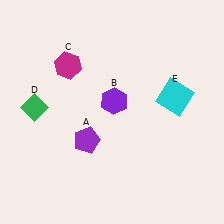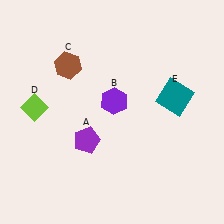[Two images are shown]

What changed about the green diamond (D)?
In Image 1, D is green. In Image 2, it changed to lime.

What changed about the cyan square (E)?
In Image 1, E is cyan. In Image 2, it changed to teal.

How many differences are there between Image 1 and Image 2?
There are 3 differences between the two images.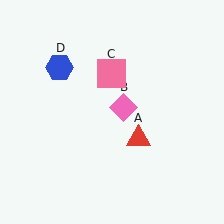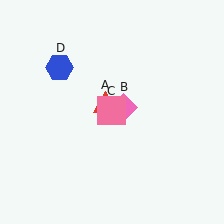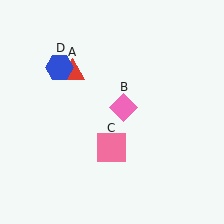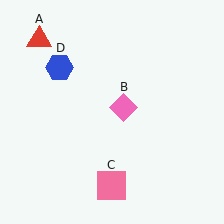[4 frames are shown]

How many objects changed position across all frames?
2 objects changed position: red triangle (object A), pink square (object C).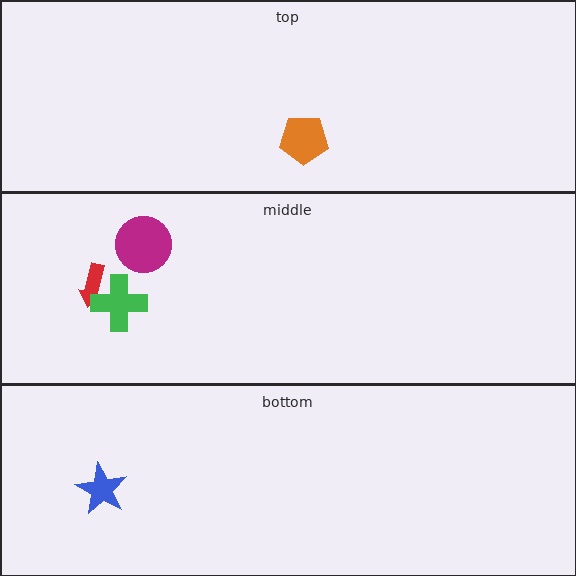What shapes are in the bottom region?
The blue star.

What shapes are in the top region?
The orange pentagon.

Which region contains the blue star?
The bottom region.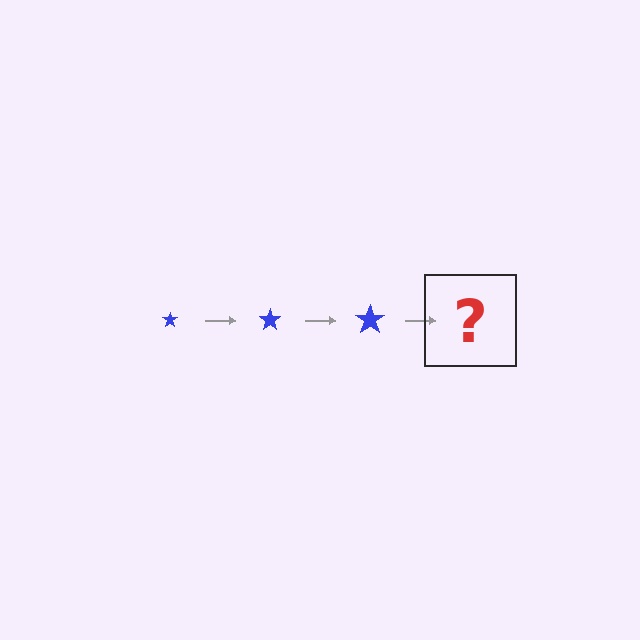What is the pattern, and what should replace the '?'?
The pattern is that the star gets progressively larger each step. The '?' should be a blue star, larger than the previous one.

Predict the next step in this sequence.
The next step is a blue star, larger than the previous one.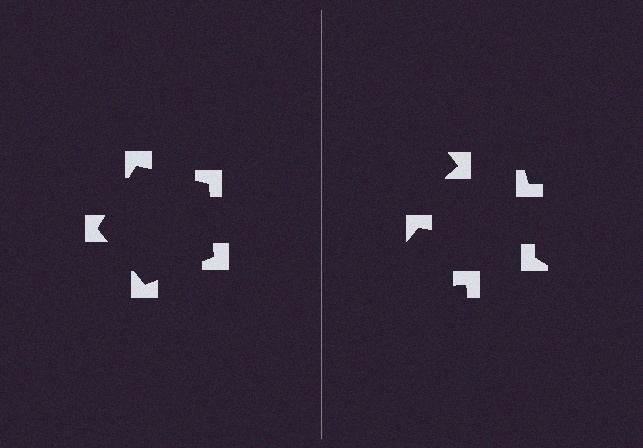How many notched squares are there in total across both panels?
10 — 5 on each side.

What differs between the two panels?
The notched squares are positioned identically on both sides; only the wedge orientations differ. On the left they align to a pentagon; on the right they are misaligned.